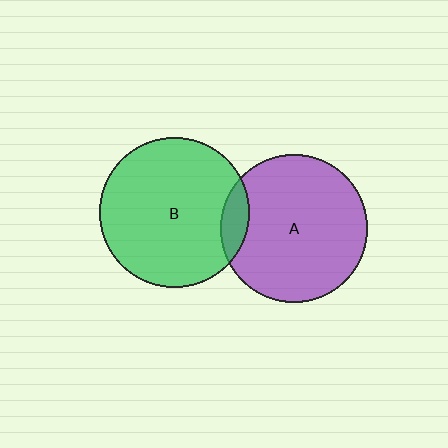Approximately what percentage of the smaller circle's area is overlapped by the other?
Approximately 10%.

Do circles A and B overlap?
Yes.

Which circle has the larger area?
Circle B (green).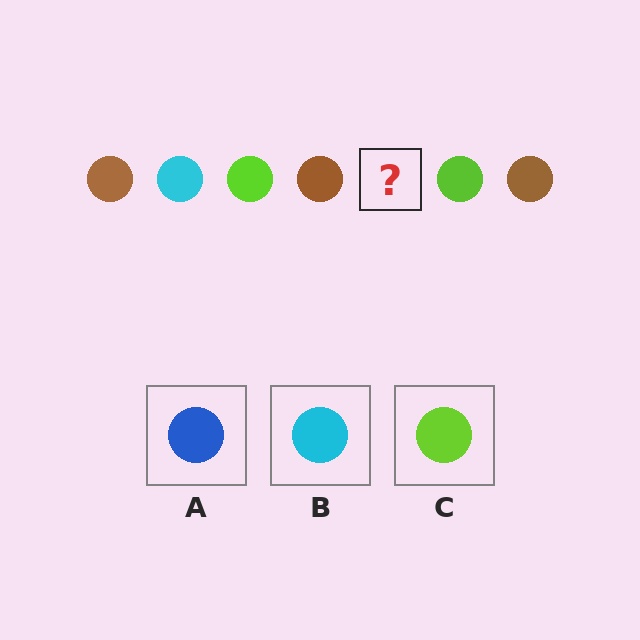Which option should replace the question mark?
Option B.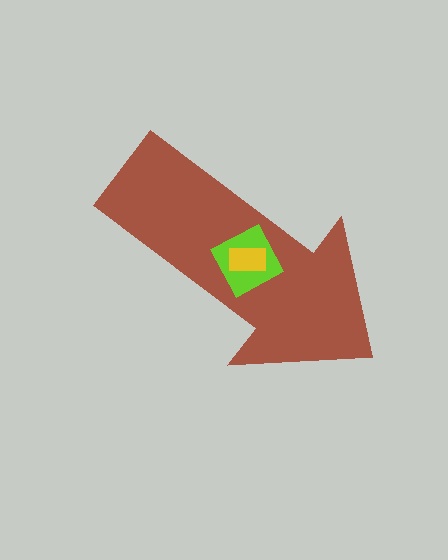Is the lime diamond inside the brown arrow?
Yes.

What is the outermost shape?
The brown arrow.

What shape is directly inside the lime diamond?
The yellow rectangle.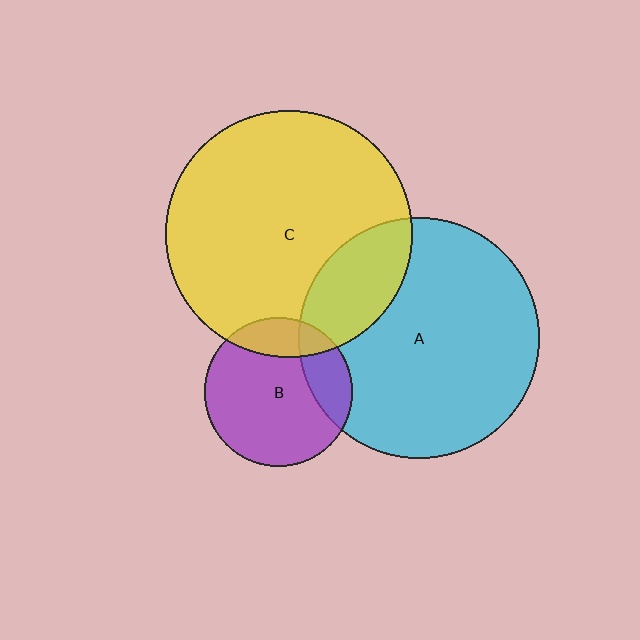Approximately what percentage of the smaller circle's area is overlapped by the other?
Approximately 20%.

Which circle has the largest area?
Circle C (yellow).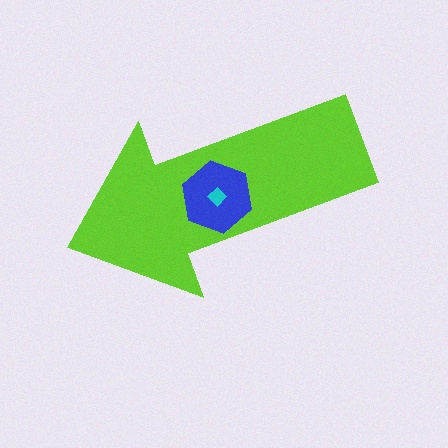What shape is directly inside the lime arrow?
The blue hexagon.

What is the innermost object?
The cyan diamond.